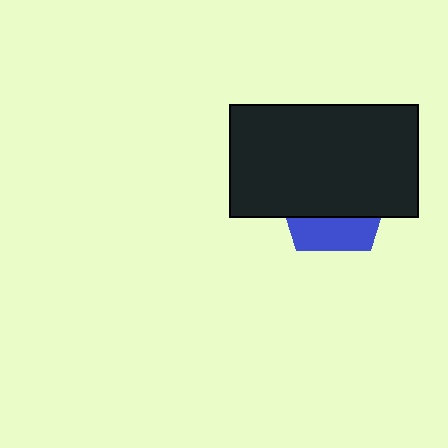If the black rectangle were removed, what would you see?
You would see the complete blue pentagon.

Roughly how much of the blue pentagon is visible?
A small part of it is visible (roughly 31%).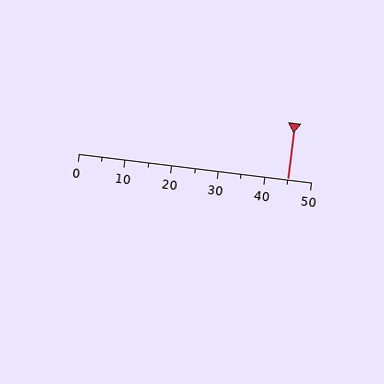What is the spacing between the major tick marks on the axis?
The major ticks are spaced 10 apart.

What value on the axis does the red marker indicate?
The marker indicates approximately 45.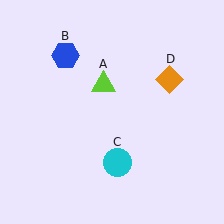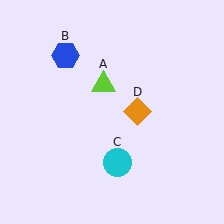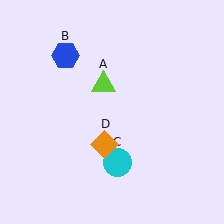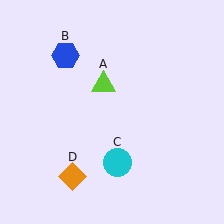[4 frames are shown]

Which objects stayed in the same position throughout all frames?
Lime triangle (object A) and blue hexagon (object B) and cyan circle (object C) remained stationary.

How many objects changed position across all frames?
1 object changed position: orange diamond (object D).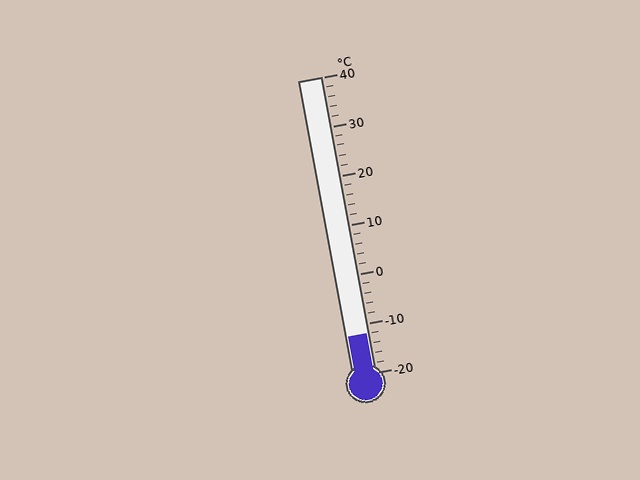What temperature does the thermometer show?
The thermometer shows approximately -12°C.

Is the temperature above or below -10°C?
The temperature is below -10°C.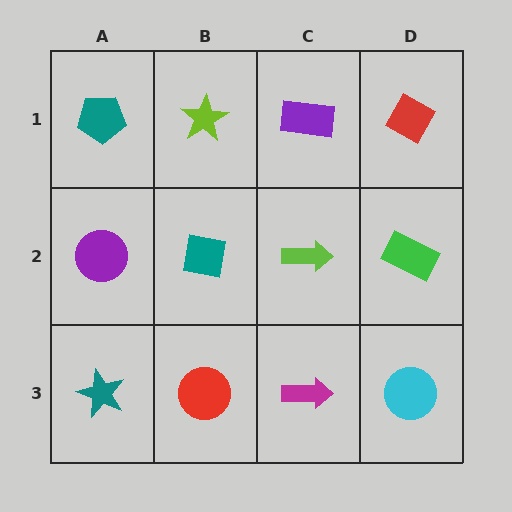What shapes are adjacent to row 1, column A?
A purple circle (row 2, column A), a lime star (row 1, column B).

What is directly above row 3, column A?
A purple circle.